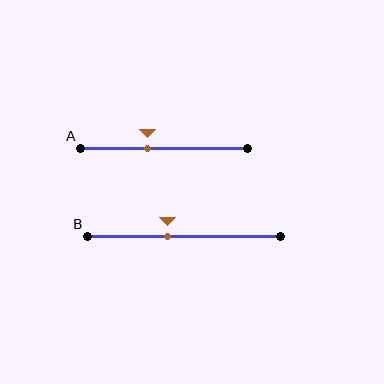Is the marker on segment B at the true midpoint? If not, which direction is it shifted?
No, the marker on segment B is shifted to the left by about 9% of the segment length.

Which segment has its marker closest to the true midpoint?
Segment B has its marker closest to the true midpoint.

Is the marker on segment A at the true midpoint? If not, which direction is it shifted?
No, the marker on segment A is shifted to the left by about 10% of the segment length.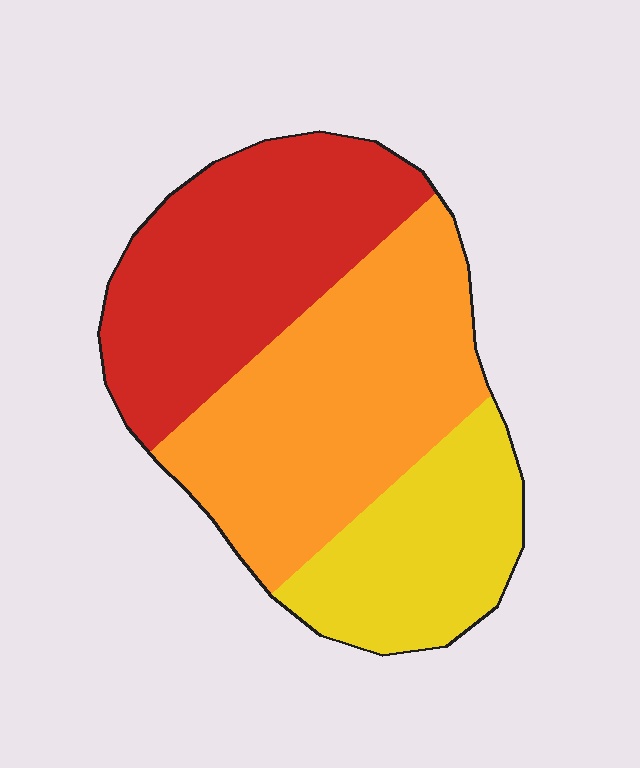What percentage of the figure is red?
Red covers around 35% of the figure.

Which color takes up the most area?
Orange, at roughly 40%.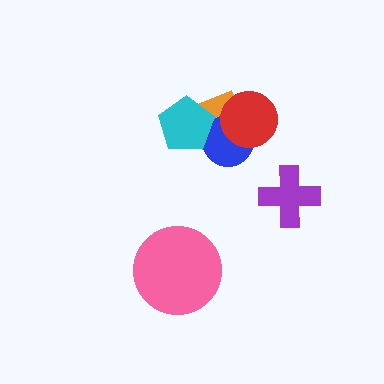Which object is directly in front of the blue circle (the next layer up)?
The cyan pentagon is directly in front of the blue circle.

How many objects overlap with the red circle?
2 objects overlap with the red circle.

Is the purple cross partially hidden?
No, no other shape covers it.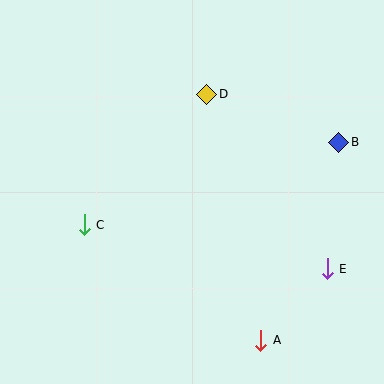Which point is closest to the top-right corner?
Point B is closest to the top-right corner.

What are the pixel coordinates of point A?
Point A is at (261, 340).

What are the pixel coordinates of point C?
Point C is at (84, 225).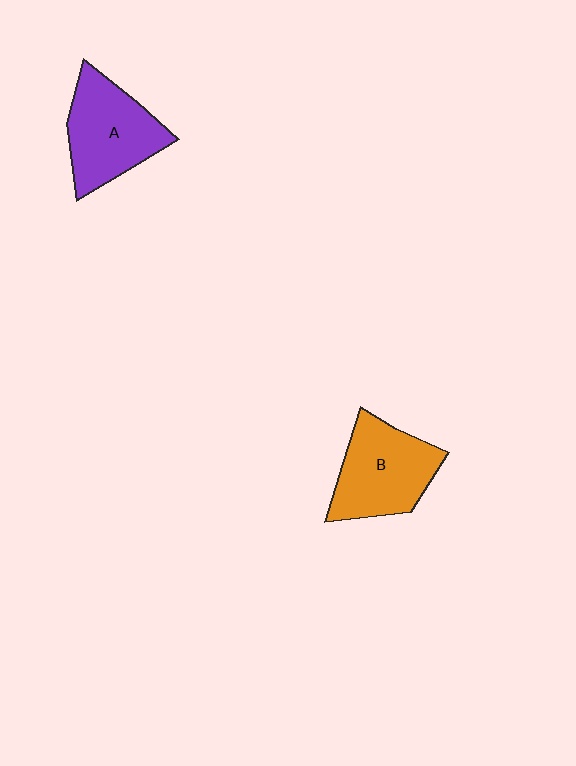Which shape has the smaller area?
Shape A (purple).